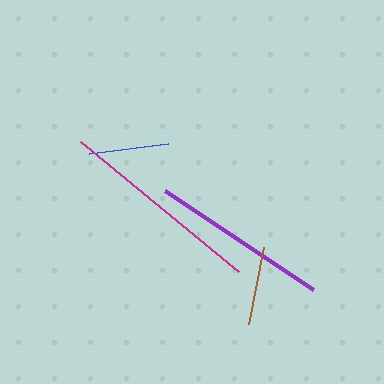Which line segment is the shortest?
The brown line is the shortest at approximately 79 pixels.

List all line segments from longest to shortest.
From longest to shortest: magenta, purple, blue, brown.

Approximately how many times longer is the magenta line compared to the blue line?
The magenta line is approximately 2.6 times the length of the blue line.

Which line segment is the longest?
The magenta line is the longest at approximately 205 pixels.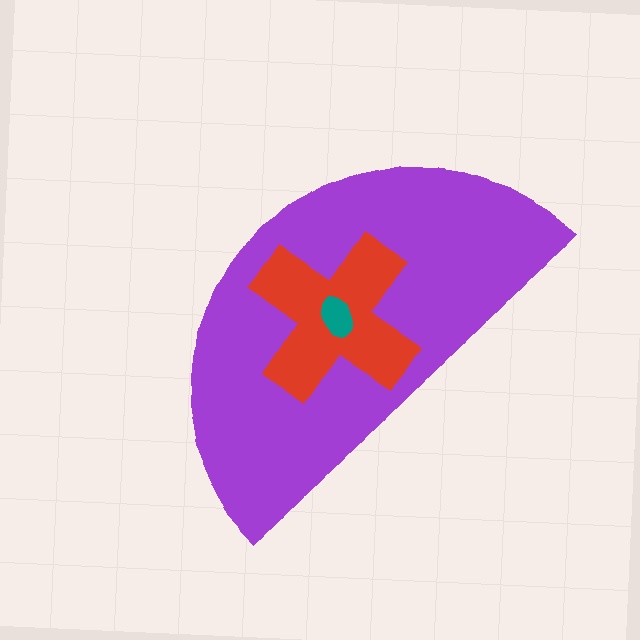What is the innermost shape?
The teal ellipse.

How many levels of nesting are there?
3.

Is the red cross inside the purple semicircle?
Yes.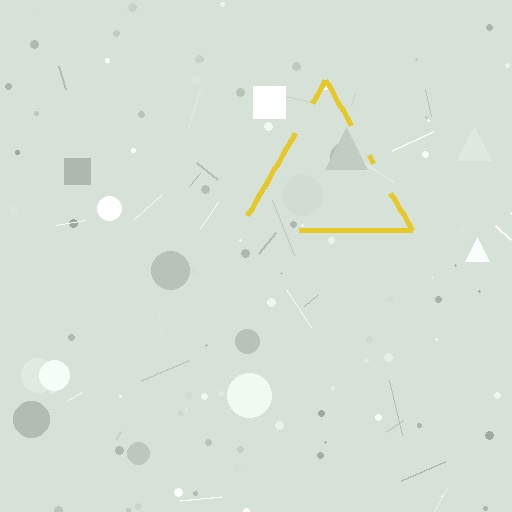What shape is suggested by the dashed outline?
The dashed outline suggests a triangle.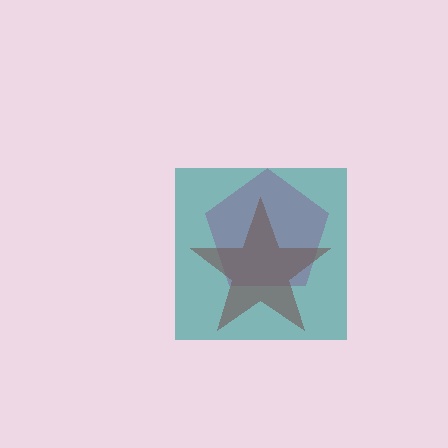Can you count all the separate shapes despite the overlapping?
Yes, there are 3 separate shapes.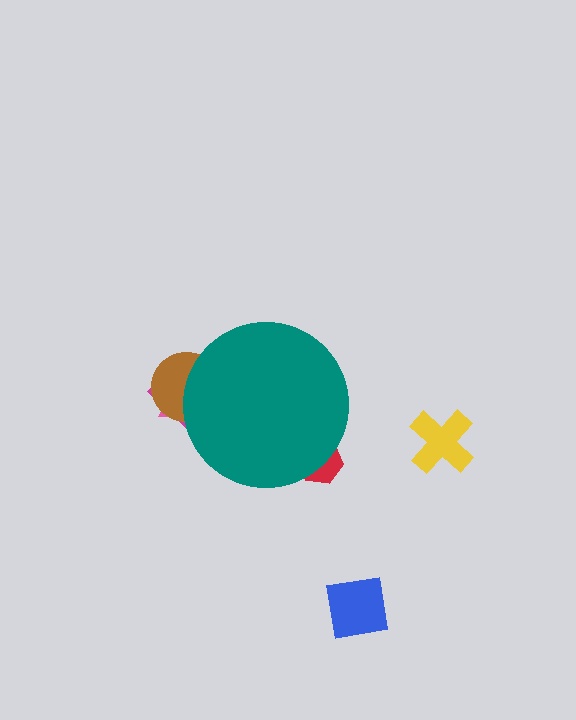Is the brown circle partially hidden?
Yes, the brown circle is partially hidden behind the teal circle.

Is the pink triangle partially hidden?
Yes, the pink triangle is partially hidden behind the teal circle.